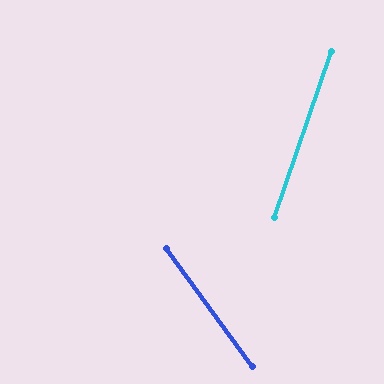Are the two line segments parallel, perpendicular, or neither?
Neither parallel nor perpendicular — they differ by about 55°.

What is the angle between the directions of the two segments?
Approximately 55 degrees.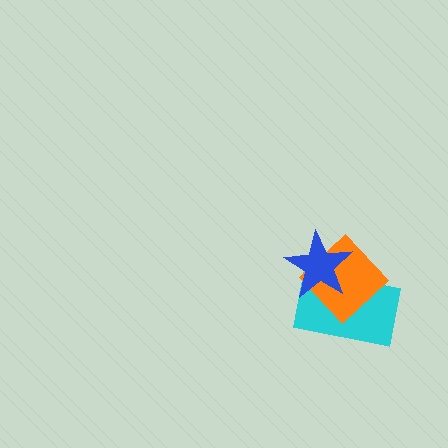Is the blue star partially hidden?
No, no other shape covers it.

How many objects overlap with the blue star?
2 objects overlap with the blue star.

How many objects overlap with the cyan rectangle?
2 objects overlap with the cyan rectangle.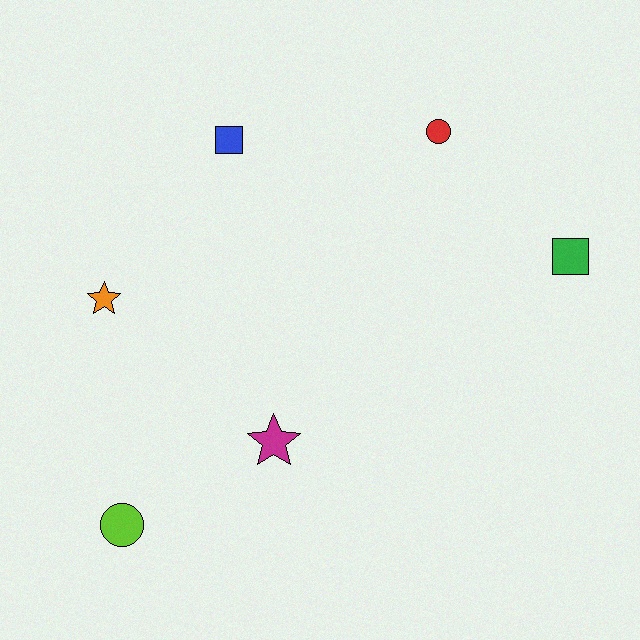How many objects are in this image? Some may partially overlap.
There are 6 objects.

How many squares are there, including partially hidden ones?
There are 2 squares.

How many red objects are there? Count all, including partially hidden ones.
There is 1 red object.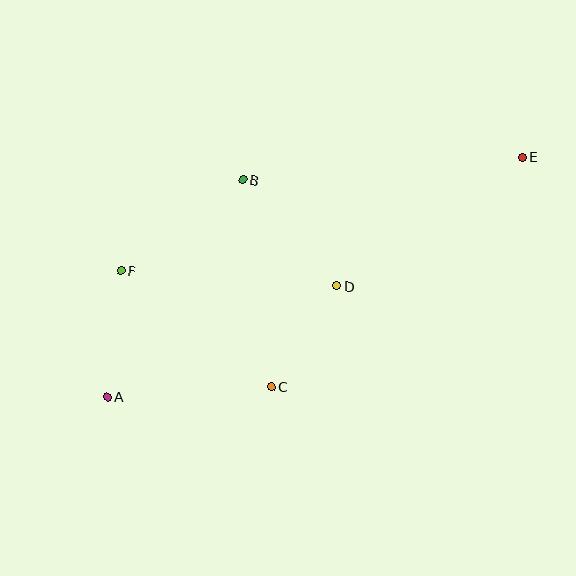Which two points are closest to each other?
Points C and D are closest to each other.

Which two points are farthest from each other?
Points A and E are farthest from each other.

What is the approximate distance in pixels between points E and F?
The distance between E and F is approximately 417 pixels.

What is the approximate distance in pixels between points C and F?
The distance between C and F is approximately 190 pixels.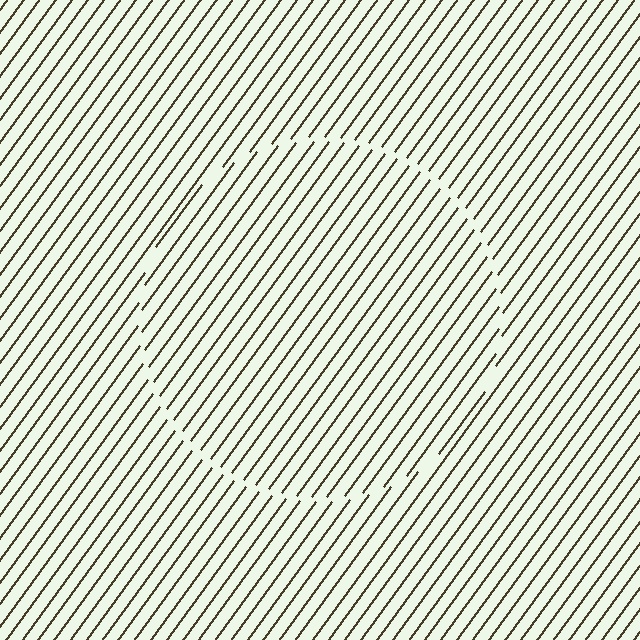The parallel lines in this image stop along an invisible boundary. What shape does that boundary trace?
An illusory circle. The interior of the shape contains the same grating, shifted by half a period — the contour is defined by the phase discontinuity where line-ends from the inner and outer gratings abut.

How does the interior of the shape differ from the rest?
The interior of the shape contains the same grating, shifted by half a period — the contour is defined by the phase discontinuity where line-ends from the inner and outer gratings abut.